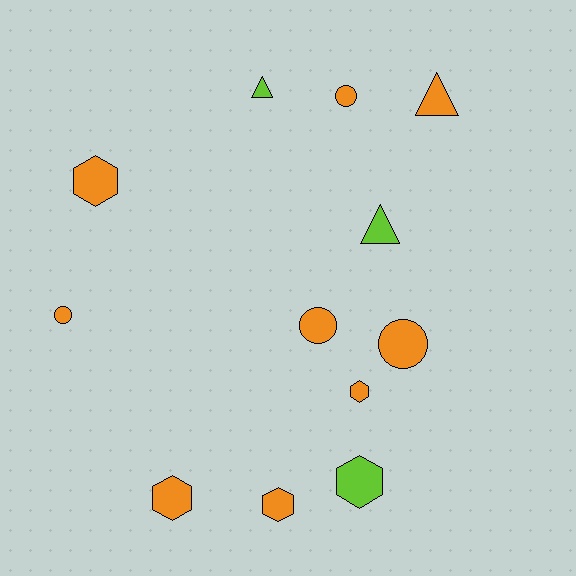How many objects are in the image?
There are 12 objects.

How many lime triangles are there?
There are 2 lime triangles.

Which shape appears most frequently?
Hexagon, with 5 objects.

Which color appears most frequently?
Orange, with 9 objects.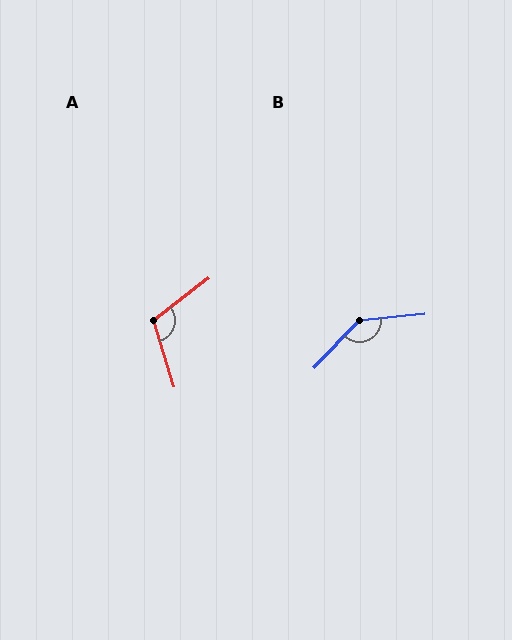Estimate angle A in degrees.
Approximately 110 degrees.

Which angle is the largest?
B, at approximately 139 degrees.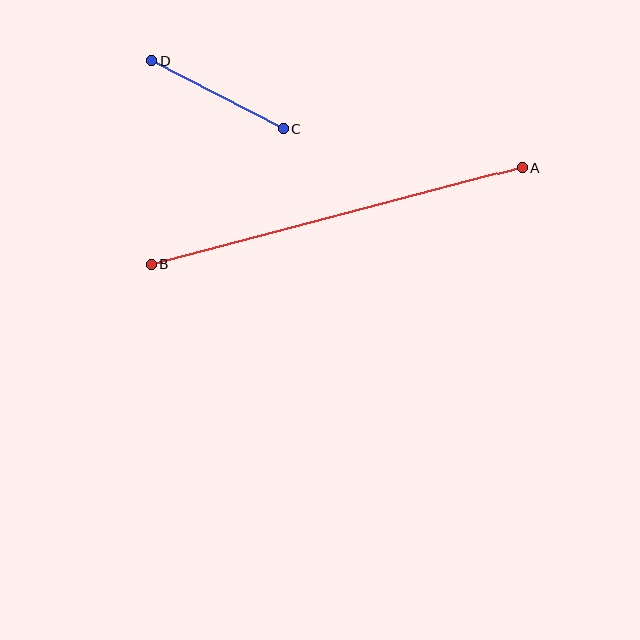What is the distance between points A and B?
The distance is approximately 383 pixels.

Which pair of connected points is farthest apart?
Points A and B are farthest apart.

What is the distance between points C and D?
The distance is approximately 148 pixels.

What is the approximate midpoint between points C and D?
The midpoint is at approximately (217, 95) pixels.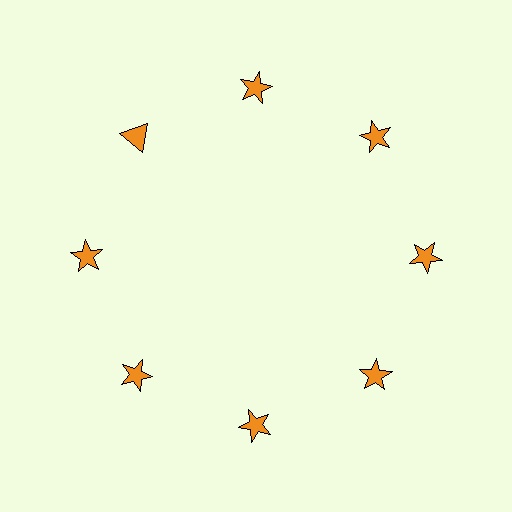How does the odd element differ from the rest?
It has a different shape: triangle instead of star.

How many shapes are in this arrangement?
There are 8 shapes arranged in a ring pattern.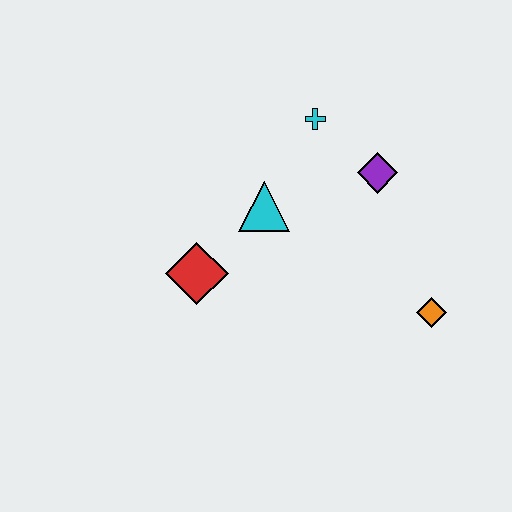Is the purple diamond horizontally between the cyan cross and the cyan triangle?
No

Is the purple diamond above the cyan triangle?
Yes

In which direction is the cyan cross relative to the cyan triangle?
The cyan cross is above the cyan triangle.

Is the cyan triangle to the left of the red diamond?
No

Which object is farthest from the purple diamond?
The red diamond is farthest from the purple diamond.